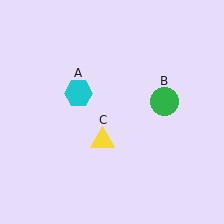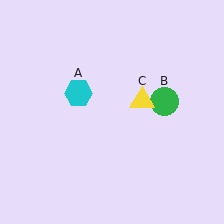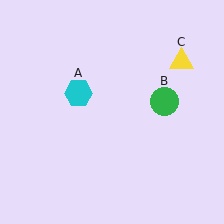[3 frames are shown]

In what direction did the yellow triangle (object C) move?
The yellow triangle (object C) moved up and to the right.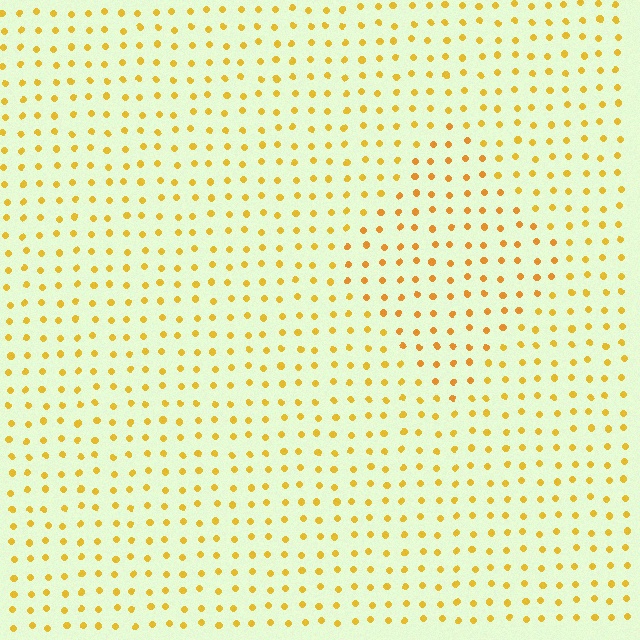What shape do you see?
I see a diamond.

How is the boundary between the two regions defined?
The boundary is defined purely by a slight shift in hue (about 14 degrees). Spacing, size, and orientation are identical on both sides.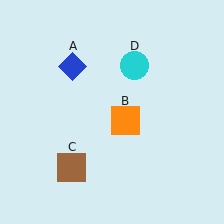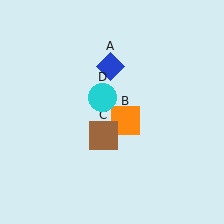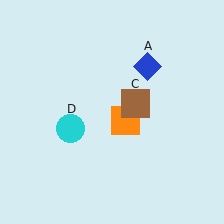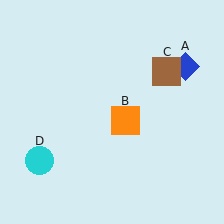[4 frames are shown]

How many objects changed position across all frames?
3 objects changed position: blue diamond (object A), brown square (object C), cyan circle (object D).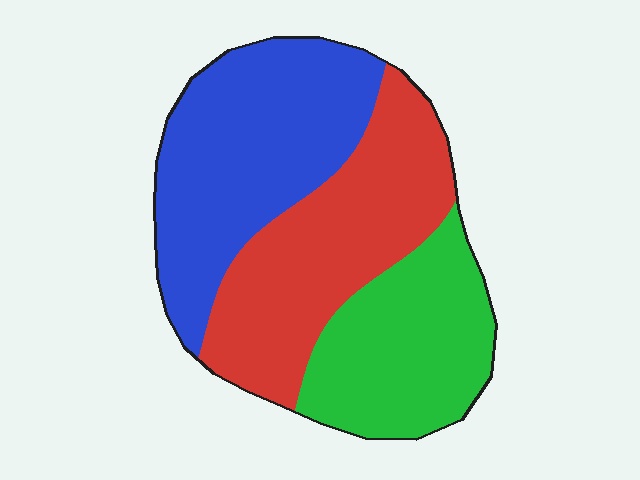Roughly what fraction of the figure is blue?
Blue takes up about three eighths (3/8) of the figure.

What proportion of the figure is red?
Red covers around 35% of the figure.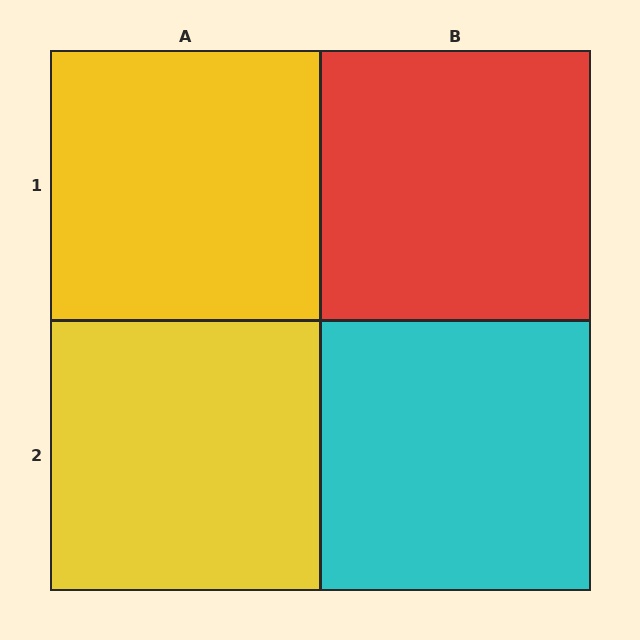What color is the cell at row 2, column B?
Cyan.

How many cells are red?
1 cell is red.